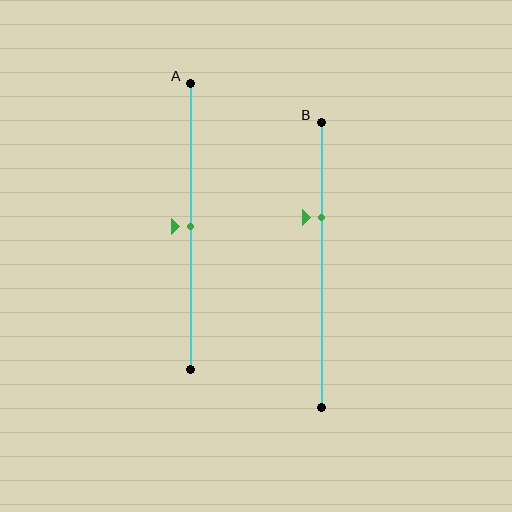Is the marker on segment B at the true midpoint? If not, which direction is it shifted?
No, the marker on segment B is shifted upward by about 17% of the segment length.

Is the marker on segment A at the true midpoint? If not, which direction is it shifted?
Yes, the marker on segment A is at the true midpoint.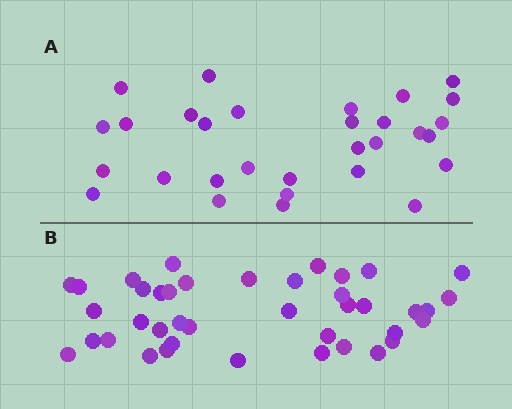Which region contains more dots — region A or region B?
Region B (the bottom region) has more dots.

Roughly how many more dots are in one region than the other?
Region B has roughly 10 or so more dots than region A.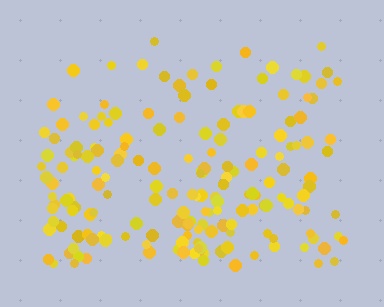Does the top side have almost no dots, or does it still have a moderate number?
Still a moderate number, just noticeably fewer than the bottom.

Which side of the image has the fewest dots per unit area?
The top.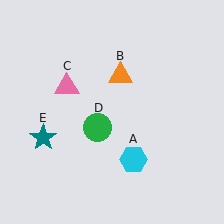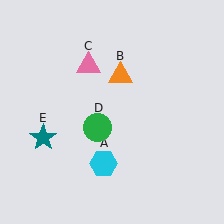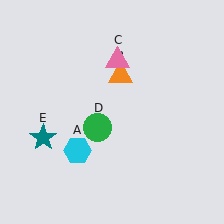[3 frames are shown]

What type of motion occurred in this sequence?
The cyan hexagon (object A), pink triangle (object C) rotated clockwise around the center of the scene.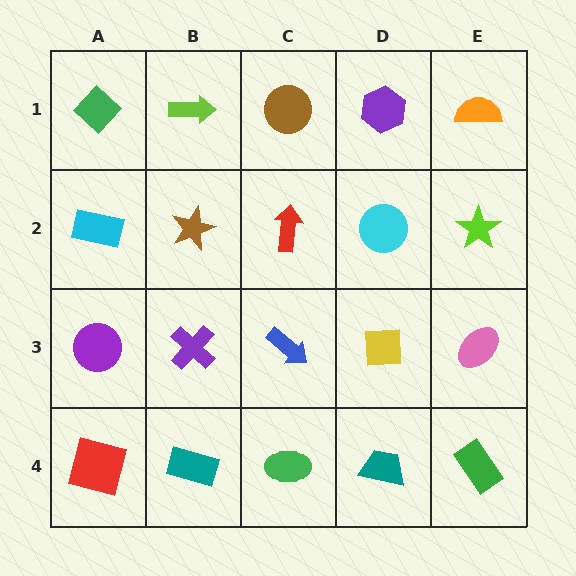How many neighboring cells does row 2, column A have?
3.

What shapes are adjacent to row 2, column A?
A green diamond (row 1, column A), a purple circle (row 3, column A), a brown star (row 2, column B).